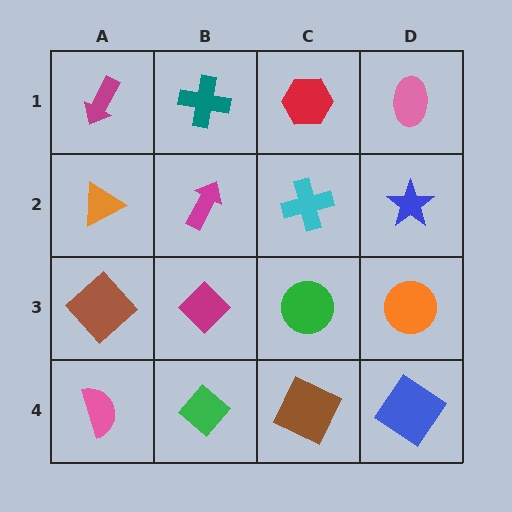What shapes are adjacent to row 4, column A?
A brown diamond (row 3, column A), a green diamond (row 4, column B).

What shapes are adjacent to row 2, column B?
A teal cross (row 1, column B), a magenta diamond (row 3, column B), an orange triangle (row 2, column A), a cyan cross (row 2, column C).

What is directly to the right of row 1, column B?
A red hexagon.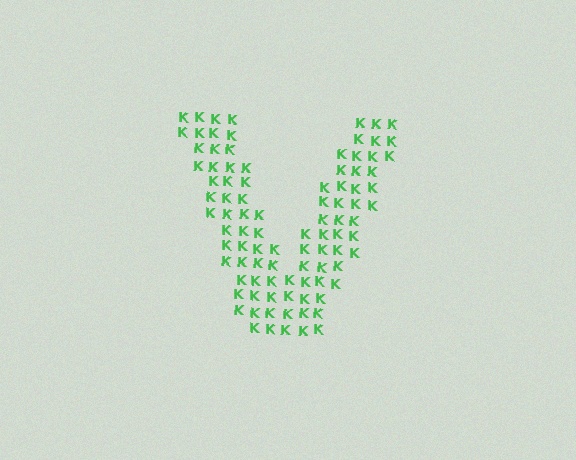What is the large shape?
The large shape is the letter V.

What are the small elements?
The small elements are letter K's.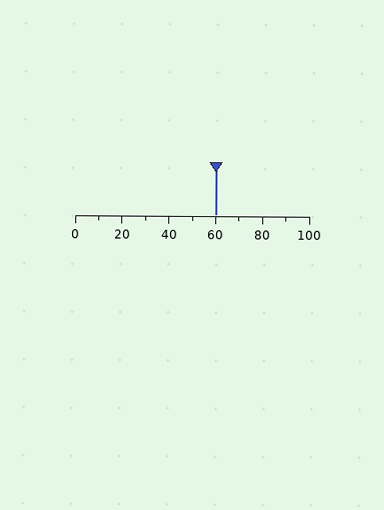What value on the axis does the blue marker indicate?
The marker indicates approximately 60.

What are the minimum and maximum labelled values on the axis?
The axis runs from 0 to 100.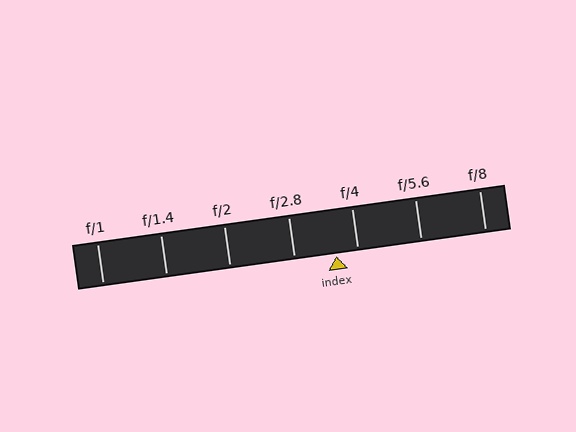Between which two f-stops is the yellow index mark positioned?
The index mark is between f/2.8 and f/4.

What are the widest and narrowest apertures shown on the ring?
The widest aperture shown is f/1 and the narrowest is f/8.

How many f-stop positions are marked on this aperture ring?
There are 7 f-stop positions marked.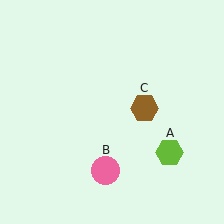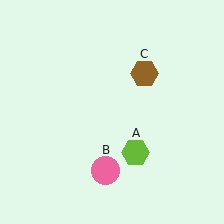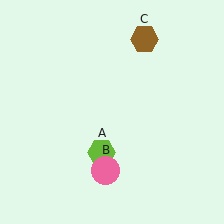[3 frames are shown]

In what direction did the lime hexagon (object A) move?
The lime hexagon (object A) moved left.